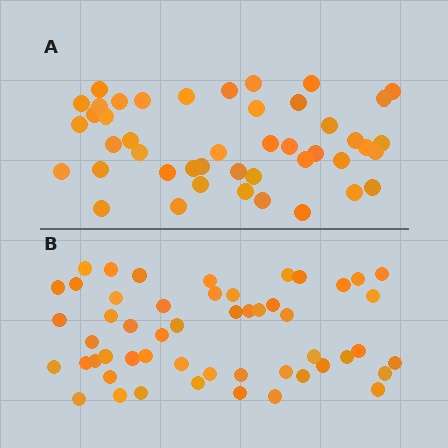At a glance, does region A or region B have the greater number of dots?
Region B (the bottom region) has more dots.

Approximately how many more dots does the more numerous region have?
Region B has roughly 8 or so more dots than region A.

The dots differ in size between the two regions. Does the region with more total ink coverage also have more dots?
No. Region A has more total ink coverage because its dots are larger, but region B actually contains more individual dots. Total area can be misleading — the number of items is what matters here.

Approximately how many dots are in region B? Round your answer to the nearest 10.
About 50 dots. (The exact count is 52, which rounds to 50.)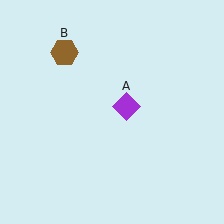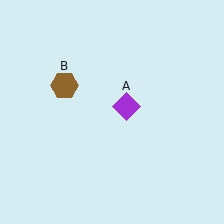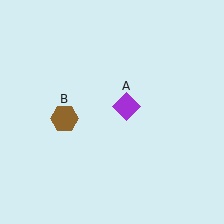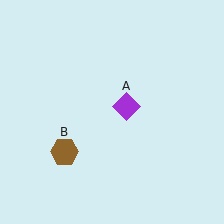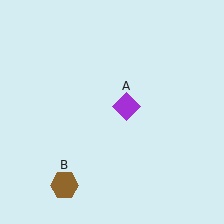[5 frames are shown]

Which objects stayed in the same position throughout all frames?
Purple diamond (object A) remained stationary.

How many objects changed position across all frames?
1 object changed position: brown hexagon (object B).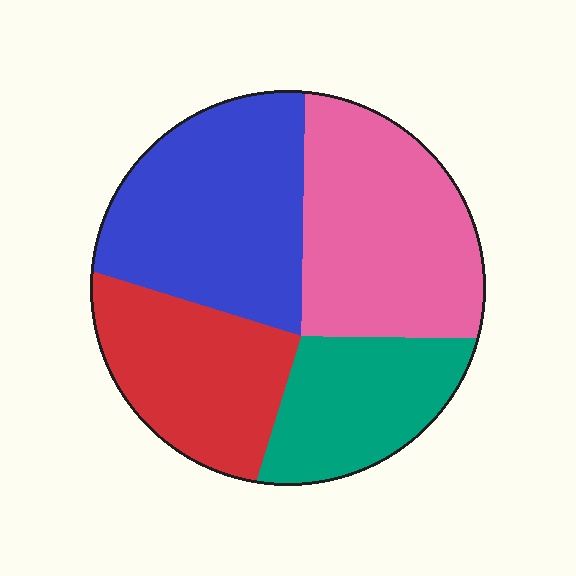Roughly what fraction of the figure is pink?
Pink takes up between a quarter and a half of the figure.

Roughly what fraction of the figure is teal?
Teal covers 18% of the figure.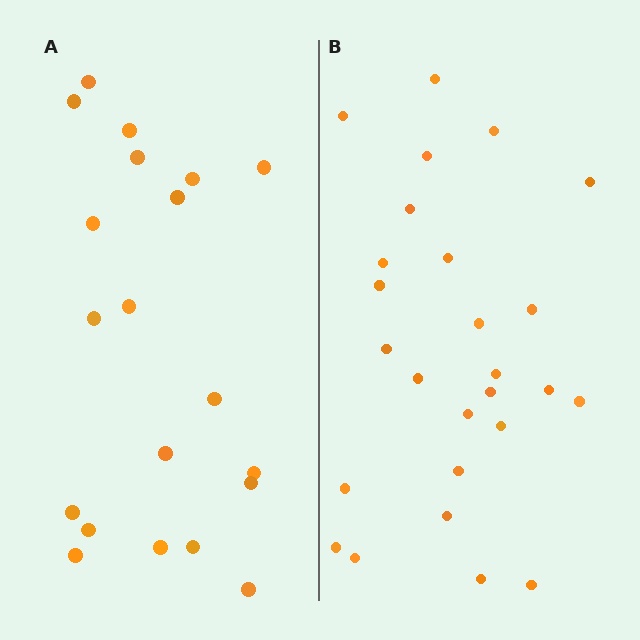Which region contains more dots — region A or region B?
Region B (the right region) has more dots.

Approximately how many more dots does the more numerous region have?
Region B has about 6 more dots than region A.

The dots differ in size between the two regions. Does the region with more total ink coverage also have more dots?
No. Region A has more total ink coverage because its dots are larger, but region B actually contains more individual dots. Total area can be misleading — the number of items is what matters here.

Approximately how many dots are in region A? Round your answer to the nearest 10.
About 20 dots.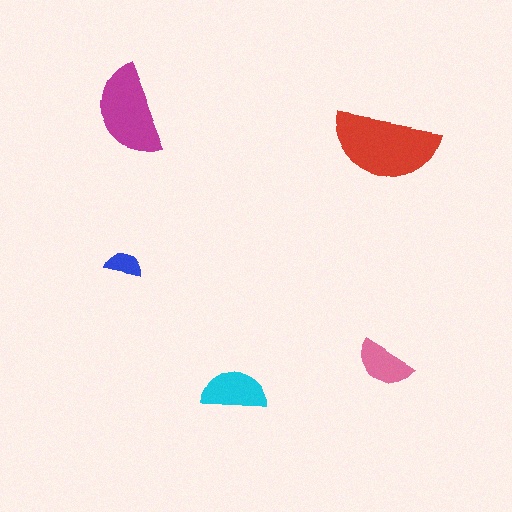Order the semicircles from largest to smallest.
the red one, the magenta one, the cyan one, the pink one, the blue one.